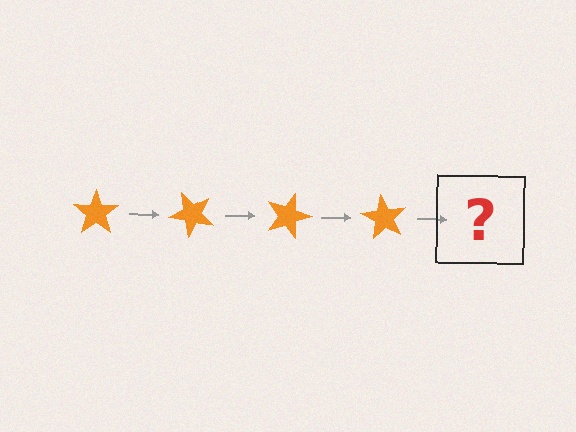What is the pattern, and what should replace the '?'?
The pattern is that the star rotates 45 degrees each step. The '?' should be an orange star rotated 180 degrees.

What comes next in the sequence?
The next element should be an orange star rotated 180 degrees.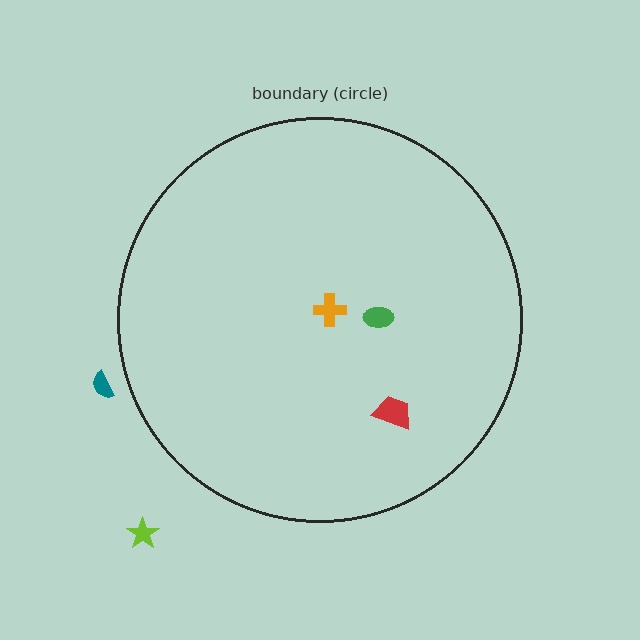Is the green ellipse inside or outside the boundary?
Inside.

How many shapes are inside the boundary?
3 inside, 2 outside.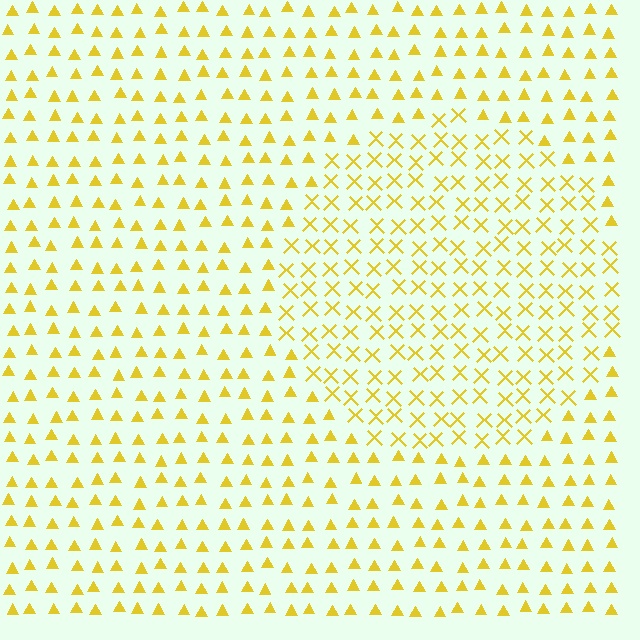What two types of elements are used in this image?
The image uses X marks inside the circle region and triangles outside it.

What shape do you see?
I see a circle.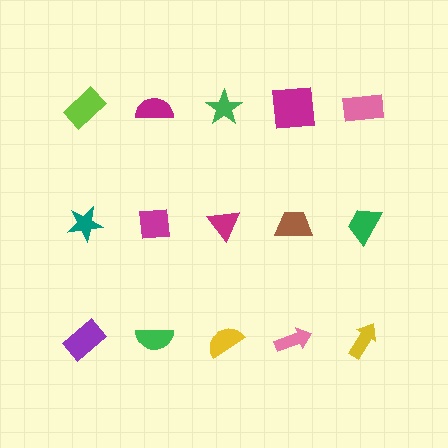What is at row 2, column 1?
A teal star.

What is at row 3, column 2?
A green semicircle.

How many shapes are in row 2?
5 shapes.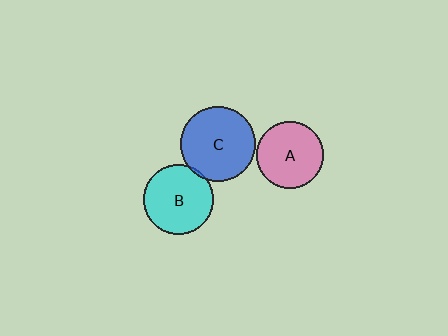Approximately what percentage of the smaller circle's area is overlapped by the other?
Approximately 5%.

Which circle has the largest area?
Circle C (blue).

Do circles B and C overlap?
Yes.